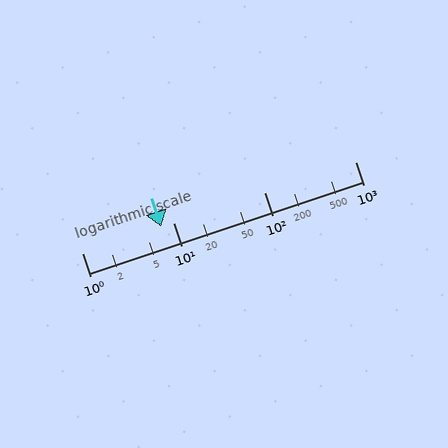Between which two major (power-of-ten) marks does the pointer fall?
The pointer is between 1 and 10.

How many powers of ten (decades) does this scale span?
The scale spans 3 decades, from 1 to 1000.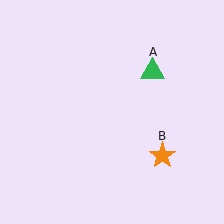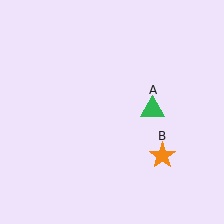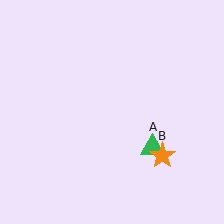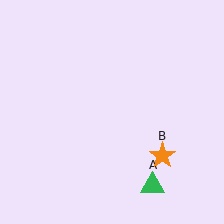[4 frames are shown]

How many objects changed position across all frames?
1 object changed position: green triangle (object A).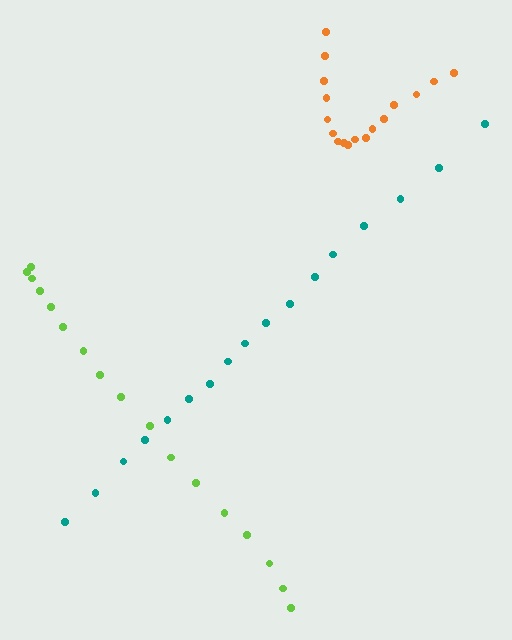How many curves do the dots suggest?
There are 3 distinct paths.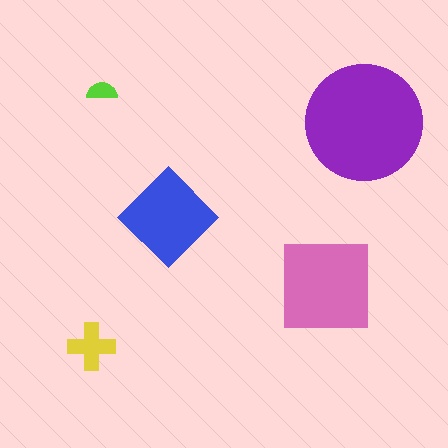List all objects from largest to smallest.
The purple circle, the pink square, the blue diamond, the yellow cross, the lime semicircle.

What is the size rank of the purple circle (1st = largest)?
1st.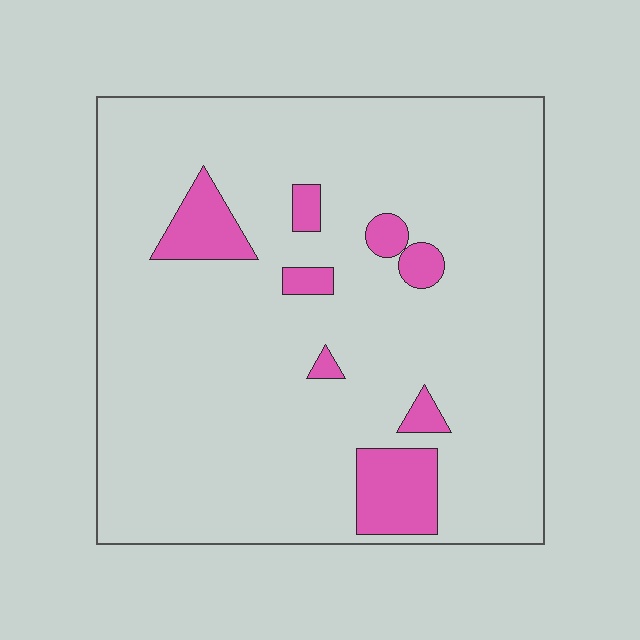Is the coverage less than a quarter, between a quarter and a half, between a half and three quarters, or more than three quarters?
Less than a quarter.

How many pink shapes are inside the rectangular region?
8.